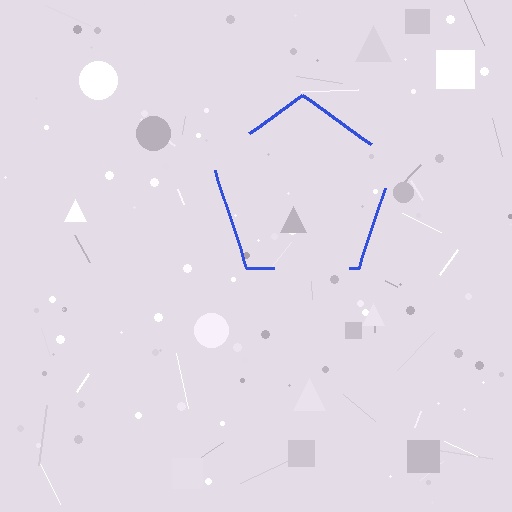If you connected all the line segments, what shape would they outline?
They would outline a pentagon.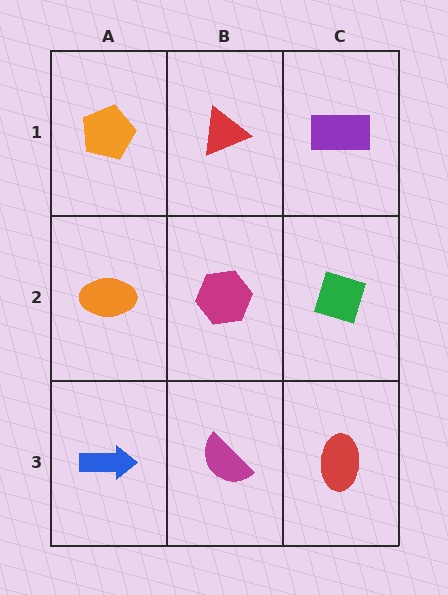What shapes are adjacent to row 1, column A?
An orange ellipse (row 2, column A), a red triangle (row 1, column B).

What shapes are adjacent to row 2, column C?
A purple rectangle (row 1, column C), a red ellipse (row 3, column C), a magenta hexagon (row 2, column B).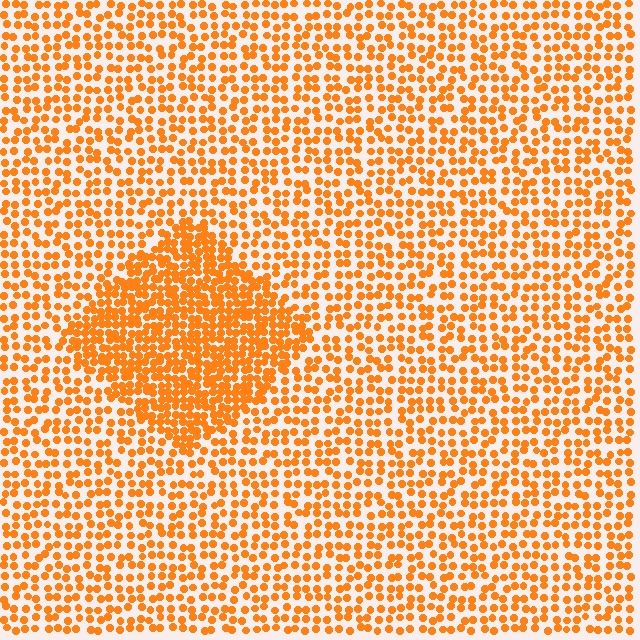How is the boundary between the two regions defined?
The boundary is defined by a change in element density (approximately 1.9x ratio). All elements are the same color, size, and shape.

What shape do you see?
I see a diamond.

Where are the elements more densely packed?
The elements are more densely packed inside the diamond boundary.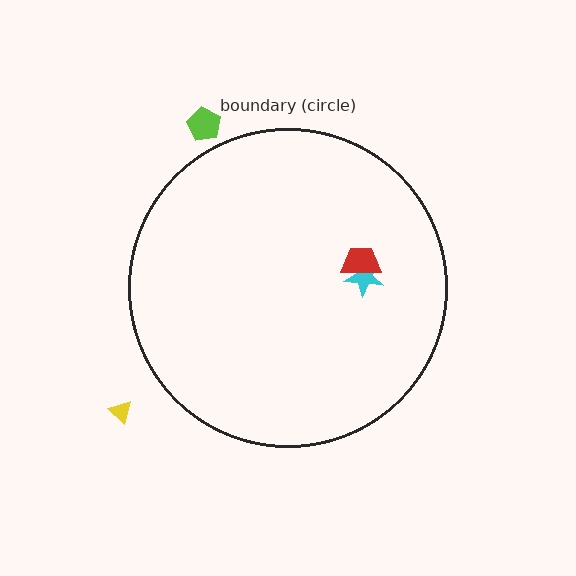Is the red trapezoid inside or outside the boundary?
Inside.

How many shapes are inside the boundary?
2 inside, 2 outside.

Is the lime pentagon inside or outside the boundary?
Outside.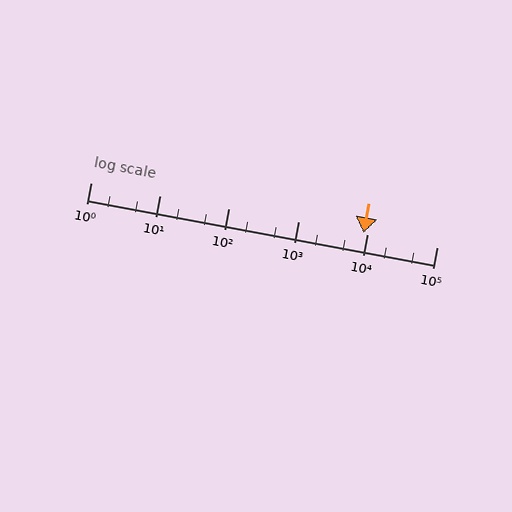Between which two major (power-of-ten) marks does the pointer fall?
The pointer is between 1000 and 10000.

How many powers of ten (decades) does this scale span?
The scale spans 5 decades, from 1 to 100000.